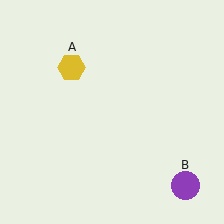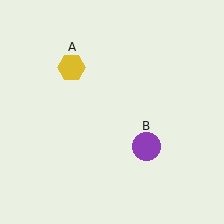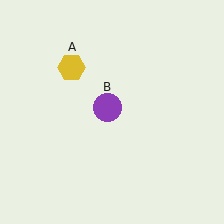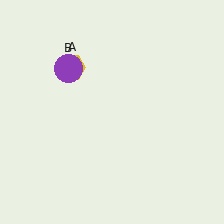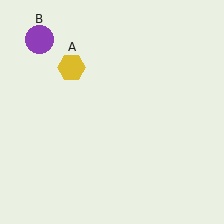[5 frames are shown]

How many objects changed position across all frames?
1 object changed position: purple circle (object B).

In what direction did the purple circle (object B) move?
The purple circle (object B) moved up and to the left.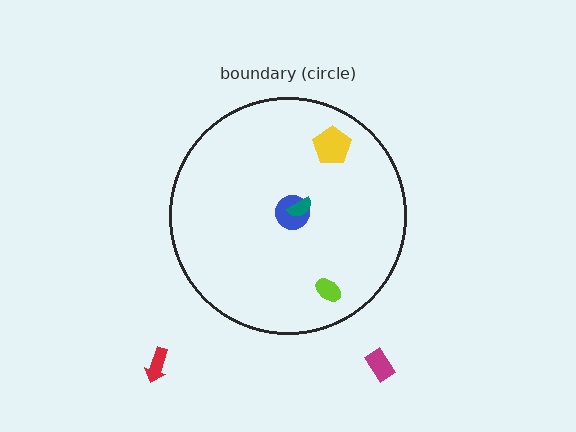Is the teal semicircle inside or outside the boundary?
Inside.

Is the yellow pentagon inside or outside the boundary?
Inside.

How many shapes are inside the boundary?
4 inside, 2 outside.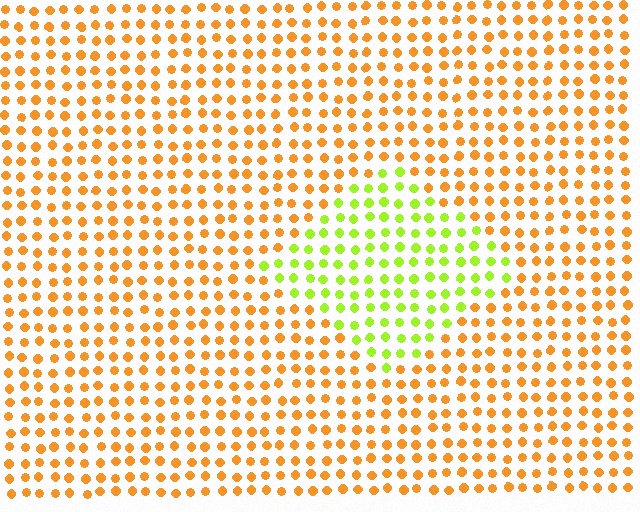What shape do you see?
I see a diamond.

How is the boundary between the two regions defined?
The boundary is defined purely by a slight shift in hue (about 55 degrees). Spacing, size, and orientation are identical on both sides.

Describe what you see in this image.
The image is filled with small orange elements in a uniform arrangement. A diamond-shaped region is visible where the elements are tinted to a slightly different hue, forming a subtle color boundary.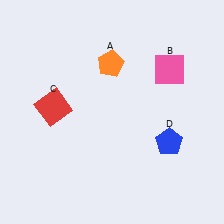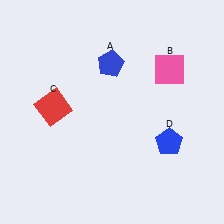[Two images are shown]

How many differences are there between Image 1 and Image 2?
There is 1 difference between the two images.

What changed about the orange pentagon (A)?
In Image 1, A is orange. In Image 2, it changed to blue.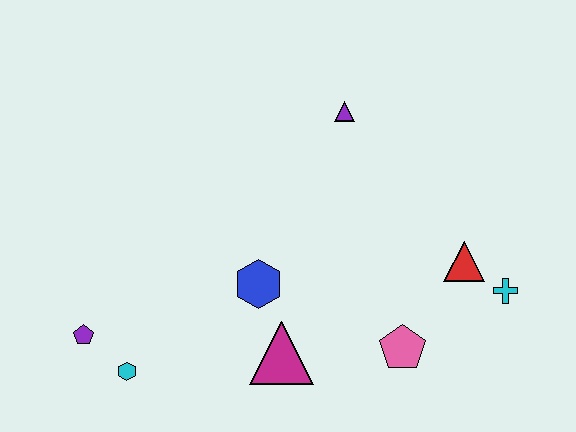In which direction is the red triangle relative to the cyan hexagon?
The red triangle is to the right of the cyan hexagon.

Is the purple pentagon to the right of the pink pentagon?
No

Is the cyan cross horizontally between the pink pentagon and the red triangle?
No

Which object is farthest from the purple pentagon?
The cyan cross is farthest from the purple pentagon.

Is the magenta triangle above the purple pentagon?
No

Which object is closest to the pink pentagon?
The red triangle is closest to the pink pentagon.